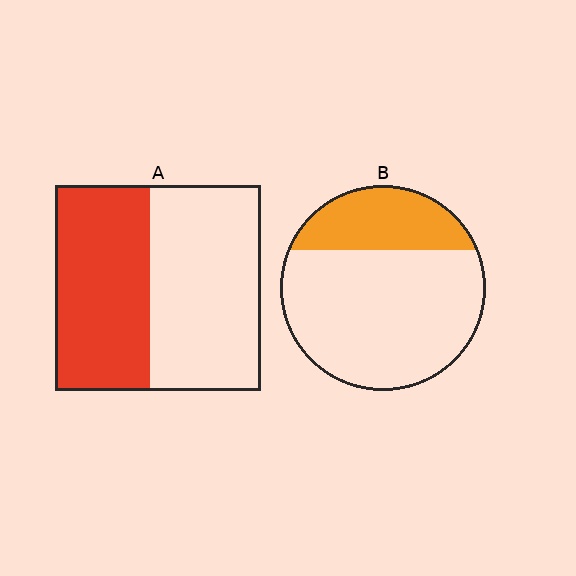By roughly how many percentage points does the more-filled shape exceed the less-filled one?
By roughly 20 percentage points (A over B).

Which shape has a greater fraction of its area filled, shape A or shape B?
Shape A.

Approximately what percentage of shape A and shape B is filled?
A is approximately 45% and B is approximately 25%.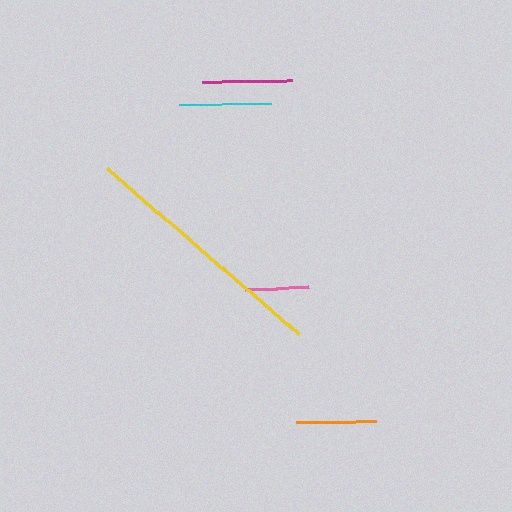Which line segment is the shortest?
The pink line is the shortest at approximately 64 pixels.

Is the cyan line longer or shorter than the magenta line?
The cyan line is longer than the magenta line.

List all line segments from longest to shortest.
From longest to shortest: yellow, cyan, magenta, orange, pink.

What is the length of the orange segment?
The orange segment is approximately 80 pixels long.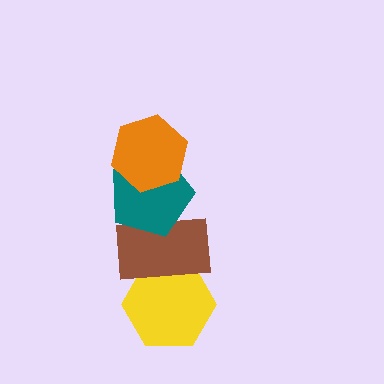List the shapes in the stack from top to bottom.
From top to bottom: the orange hexagon, the teal pentagon, the brown rectangle, the yellow hexagon.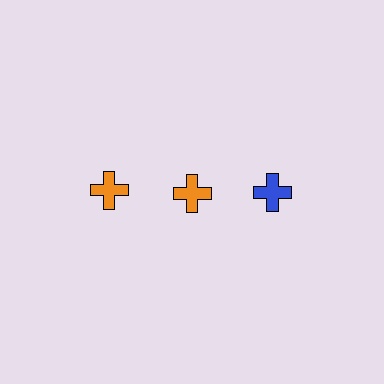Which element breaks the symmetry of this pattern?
The blue cross in the top row, center column breaks the symmetry. All other shapes are orange crosses.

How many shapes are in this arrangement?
There are 3 shapes arranged in a grid pattern.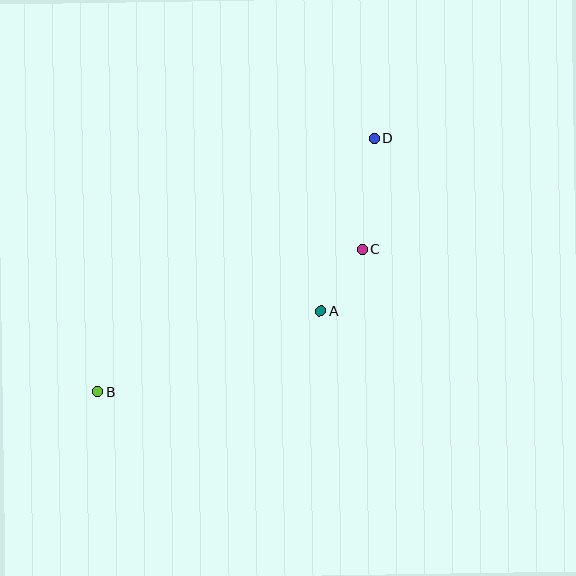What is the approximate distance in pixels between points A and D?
The distance between A and D is approximately 181 pixels.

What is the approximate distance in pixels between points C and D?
The distance between C and D is approximately 111 pixels.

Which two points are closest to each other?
Points A and C are closest to each other.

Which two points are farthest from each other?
Points B and D are farthest from each other.